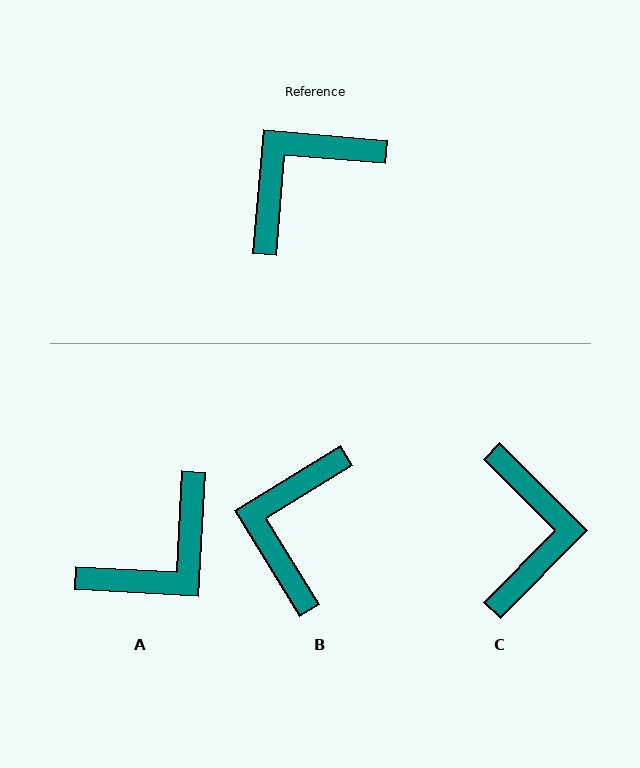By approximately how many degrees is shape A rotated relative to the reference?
Approximately 178 degrees clockwise.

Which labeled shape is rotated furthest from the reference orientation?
A, about 178 degrees away.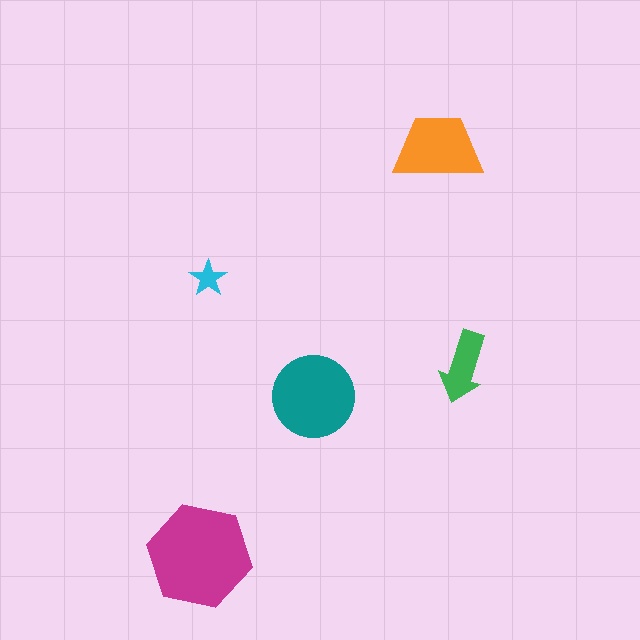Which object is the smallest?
The cyan star.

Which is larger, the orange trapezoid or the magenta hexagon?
The magenta hexagon.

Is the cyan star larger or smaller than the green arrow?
Smaller.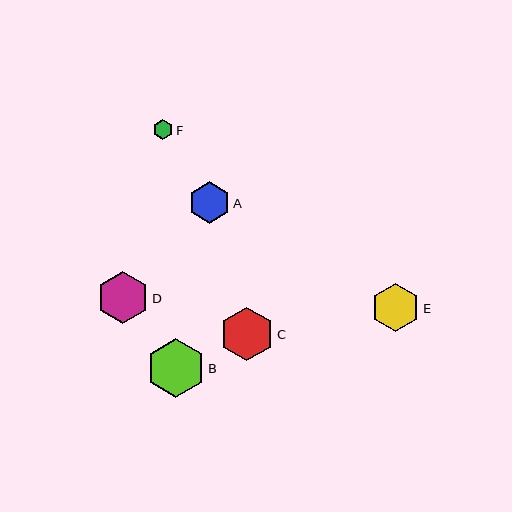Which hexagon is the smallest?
Hexagon F is the smallest with a size of approximately 20 pixels.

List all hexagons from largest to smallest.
From largest to smallest: B, C, D, E, A, F.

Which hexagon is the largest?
Hexagon B is the largest with a size of approximately 59 pixels.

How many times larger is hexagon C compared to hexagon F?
Hexagon C is approximately 2.7 times the size of hexagon F.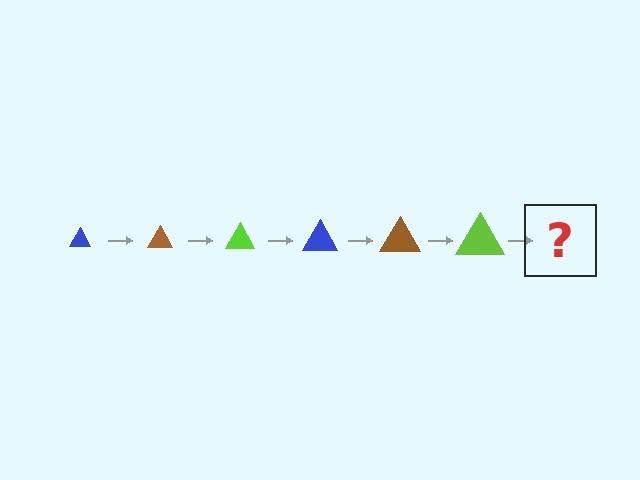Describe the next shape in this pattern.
It should be a blue triangle, larger than the previous one.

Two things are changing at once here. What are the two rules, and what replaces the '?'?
The two rules are that the triangle grows larger each step and the color cycles through blue, brown, and lime. The '?' should be a blue triangle, larger than the previous one.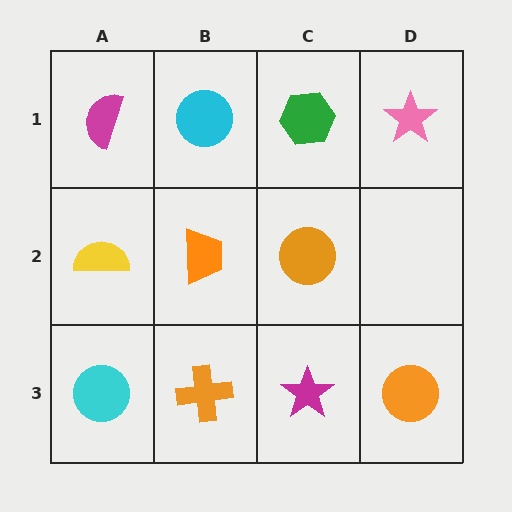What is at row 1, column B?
A cyan circle.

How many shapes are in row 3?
4 shapes.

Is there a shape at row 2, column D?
No, that cell is empty.